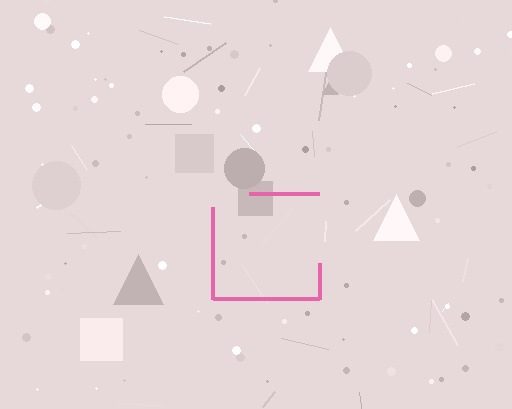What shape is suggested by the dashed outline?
The dashed outline suggests a square.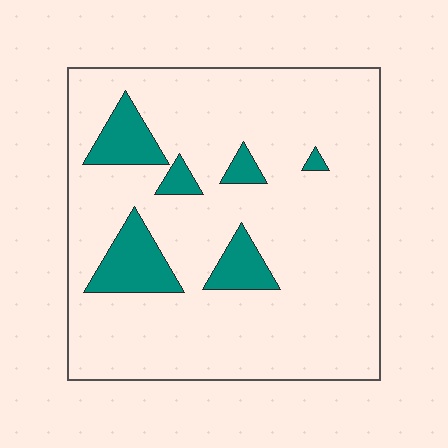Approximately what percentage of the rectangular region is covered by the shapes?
Approximately 15%.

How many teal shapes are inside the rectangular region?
6.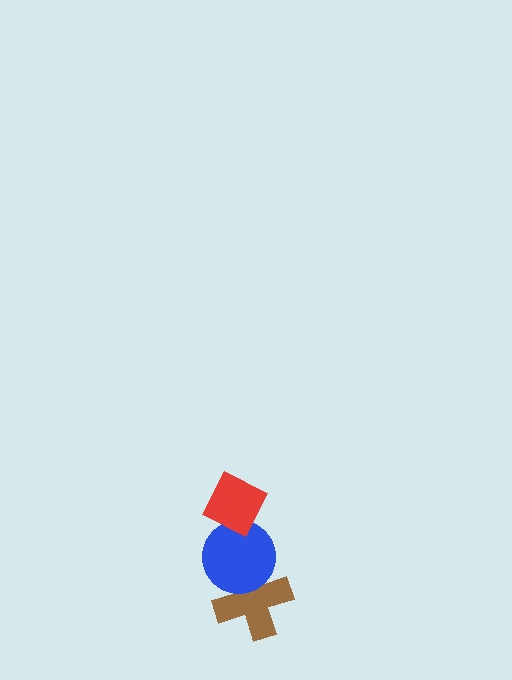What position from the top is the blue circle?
The blue circle is 2nd from the top.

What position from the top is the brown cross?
The brown cross is 3rd from the top.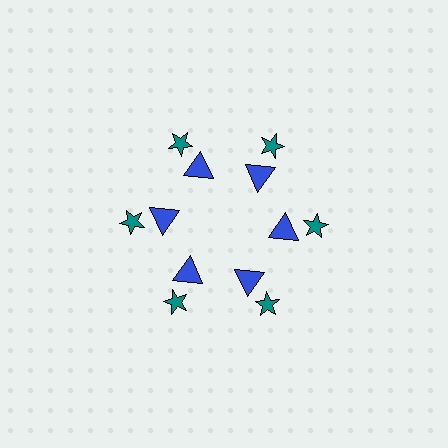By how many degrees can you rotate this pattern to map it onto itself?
The pattern maps onto itself every 60 degrees of rotation.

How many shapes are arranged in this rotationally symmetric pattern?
There are 12 shapes, arranged in 6 groups of 2.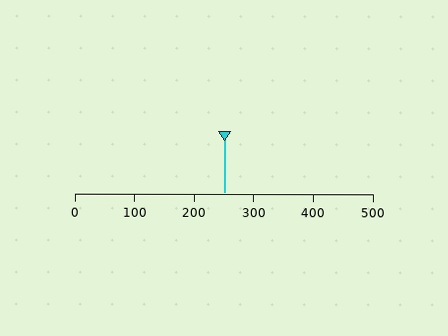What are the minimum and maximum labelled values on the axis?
The axis runs from 0 to 500.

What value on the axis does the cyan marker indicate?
The marker indicates approximately 250.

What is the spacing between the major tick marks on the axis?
The major ticks are spaced 100 apart.